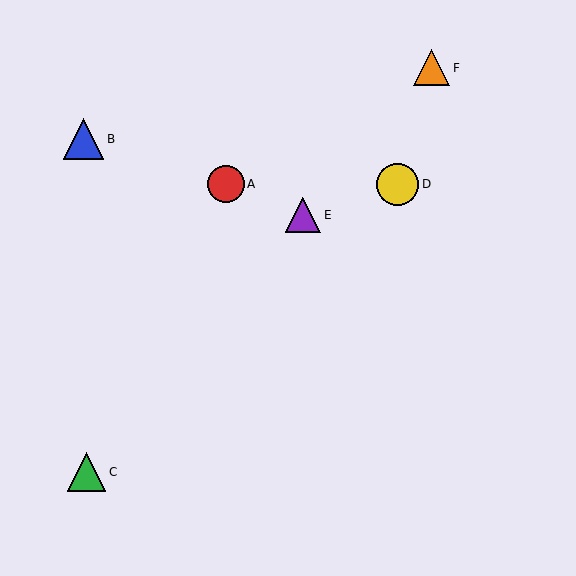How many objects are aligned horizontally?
2 objects (A, D) are aligned horizontally.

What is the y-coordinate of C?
Object C is at y≈472.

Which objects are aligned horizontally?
Objects A, D are aligned horizontally.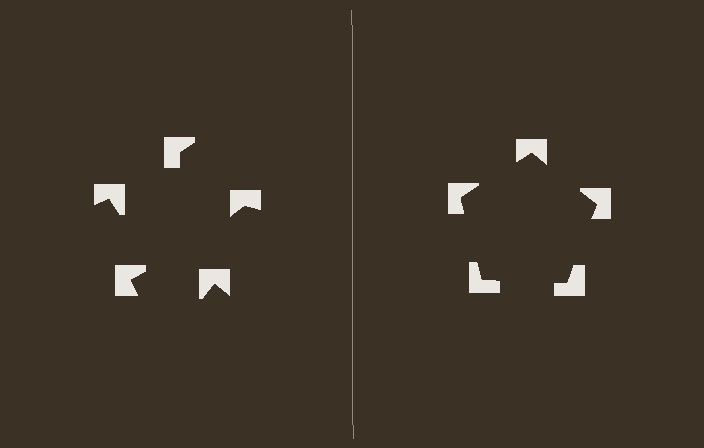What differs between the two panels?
The notched squares are positioned identically on both sides; only the wedge orientations differ. On the right they align to a pentagon; on the left they are misaligned.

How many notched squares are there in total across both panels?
10 — 5 on each side.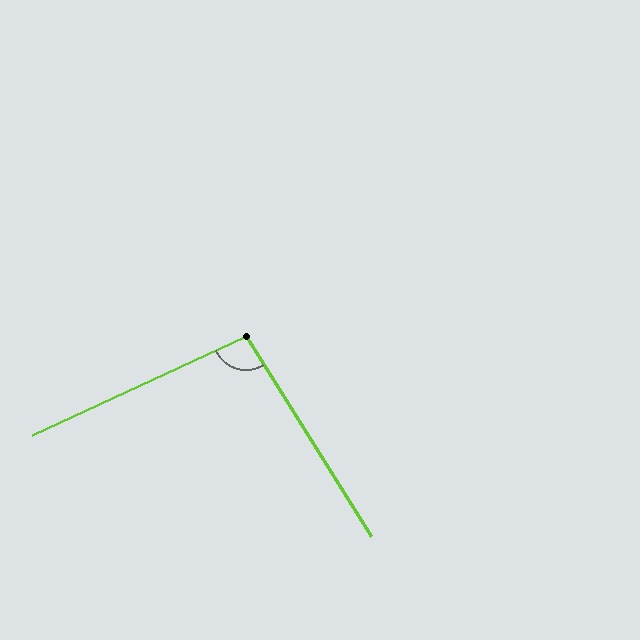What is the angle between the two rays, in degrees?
Approximately 97 degrees.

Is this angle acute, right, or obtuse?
It is obtuse.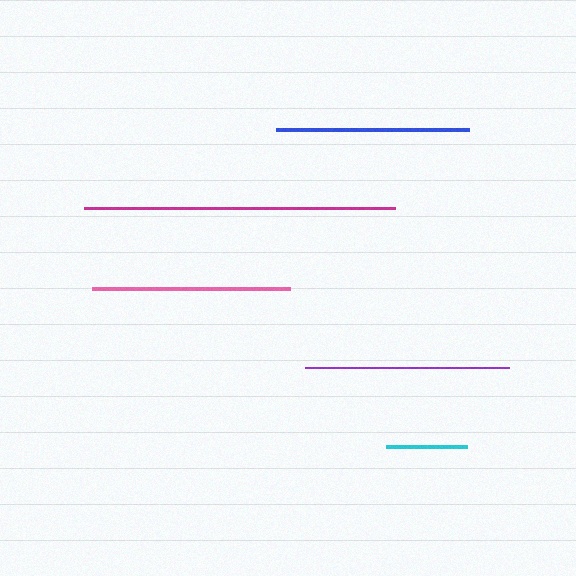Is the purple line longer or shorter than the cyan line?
The purple line is longer than the cyan line.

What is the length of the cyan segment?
The cyan segment is approximately 81 pixels long.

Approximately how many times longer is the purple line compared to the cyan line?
The purple line is approximately 2.5 times the length of the cyan line.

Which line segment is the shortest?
The cyan line is the shortest at approximately 81 pixels.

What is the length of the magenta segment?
The magenta segment is approximately 311 pixels long.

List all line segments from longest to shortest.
From longest to shortest: magenta, purple, pink, blue, cyan.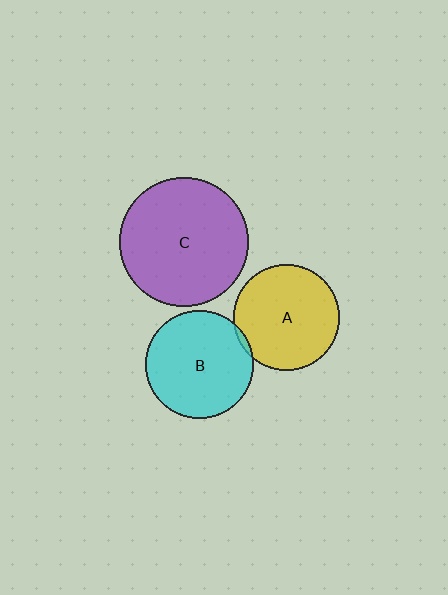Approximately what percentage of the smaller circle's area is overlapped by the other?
Approximately 5%.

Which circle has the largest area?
Circle C (purple).